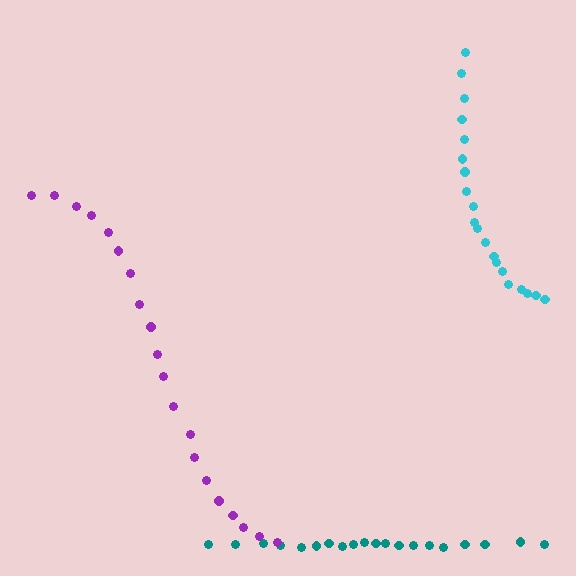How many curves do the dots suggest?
There are 3 distinct paths.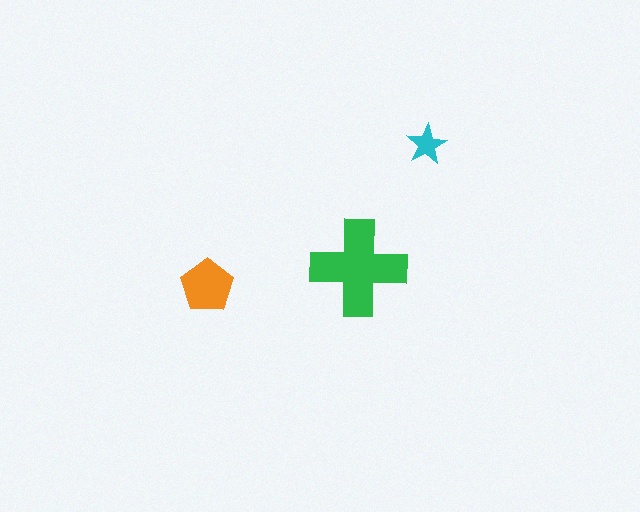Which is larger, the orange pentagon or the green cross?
The green cross.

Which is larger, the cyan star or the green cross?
The green cross.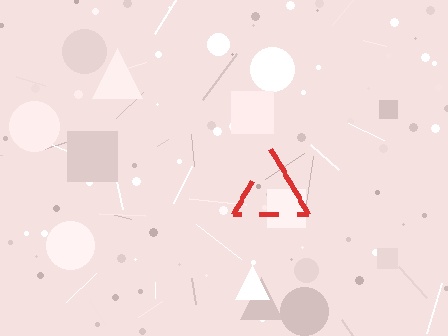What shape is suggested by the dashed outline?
The dashed outline suggests a triangle.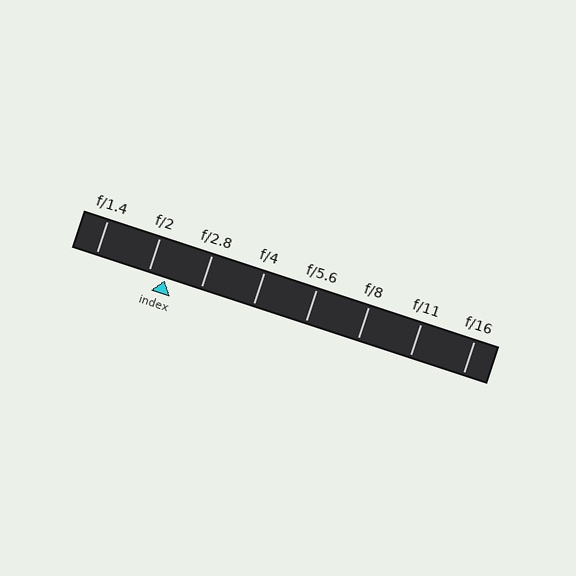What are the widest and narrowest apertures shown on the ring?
The widest aperture shown is f/1.4 and the narrowest is f/16.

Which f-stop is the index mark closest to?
The index mark is closest to f/2.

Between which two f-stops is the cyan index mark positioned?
The index mark is between f/2 and f/2.8.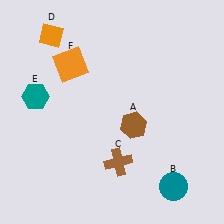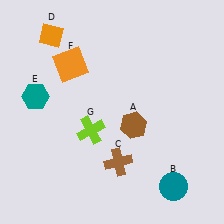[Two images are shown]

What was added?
A lime cross (G) was added in Image 2.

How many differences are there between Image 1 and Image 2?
There is 1 difference between the two images.